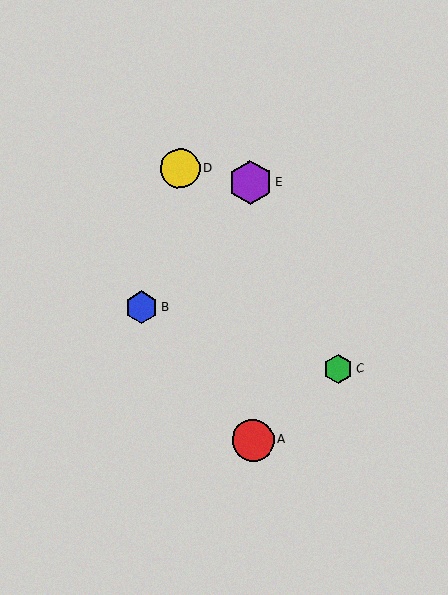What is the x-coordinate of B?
Object B is at x≈142.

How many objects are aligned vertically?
2 objects (A, E) are aligned vertically.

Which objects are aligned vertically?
Objects A, E are aligned vertically.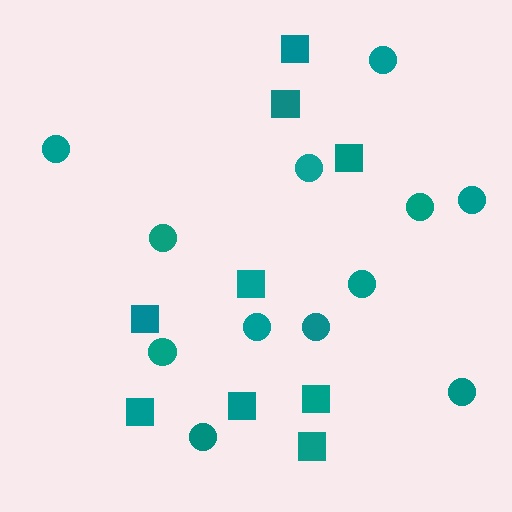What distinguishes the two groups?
There are 2 groups: one group of squares (9) and one group of circles (12).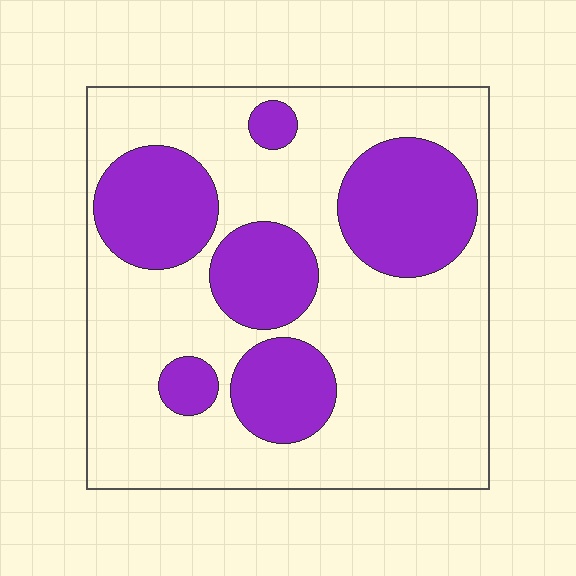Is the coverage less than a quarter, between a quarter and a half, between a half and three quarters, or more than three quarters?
Between a quarter and a half.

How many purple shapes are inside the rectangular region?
6.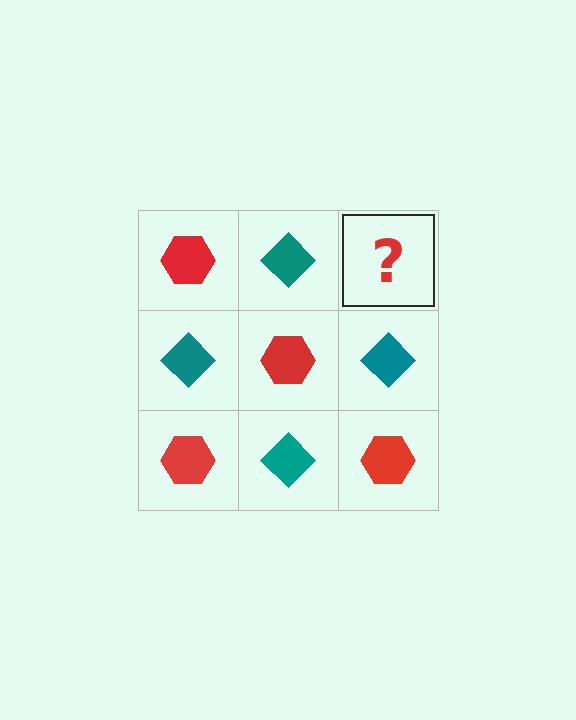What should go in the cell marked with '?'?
The missing cell should contain a red hexagon.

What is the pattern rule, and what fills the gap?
The rule is that it alternates red hexagon and teal diamond in a checkerboard pattern. The gap should be filled with a red hexagon.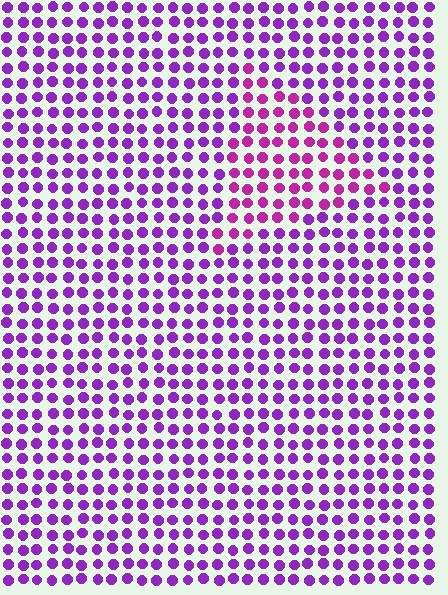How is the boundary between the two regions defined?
The boundary is defined purely by a slight shift in hue (about 29 degrees). Spacing, size, and orientation are identical on both sides.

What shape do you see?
I see a triangle.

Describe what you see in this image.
The image is filled with small purple elements in a uniform arrangement. A triangle-shaped region is visible where the elements are tinted to a slightly different hue, forming a subtle color boundary.